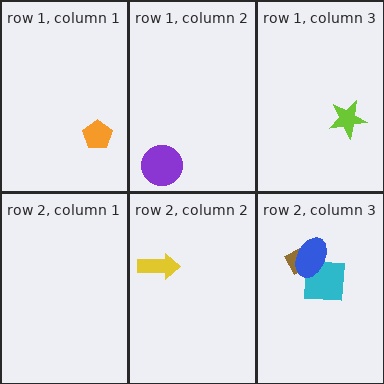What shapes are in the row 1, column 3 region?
The lime star.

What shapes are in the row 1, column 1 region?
The orange pentagon.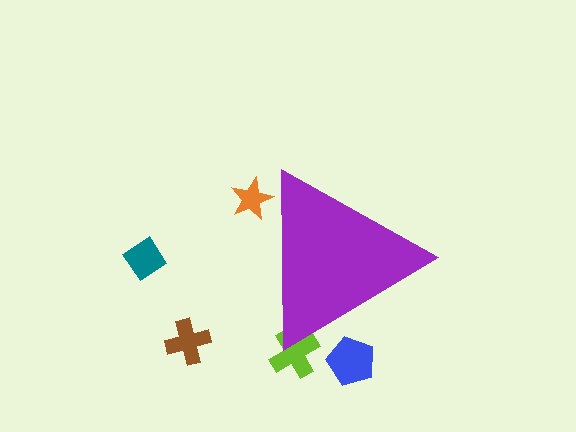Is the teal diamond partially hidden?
No, the teal diamond is fully visible.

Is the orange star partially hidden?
Yes, the orange star is partially hidden behind the purple triangle.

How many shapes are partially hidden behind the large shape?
3 shapes are partially hidden.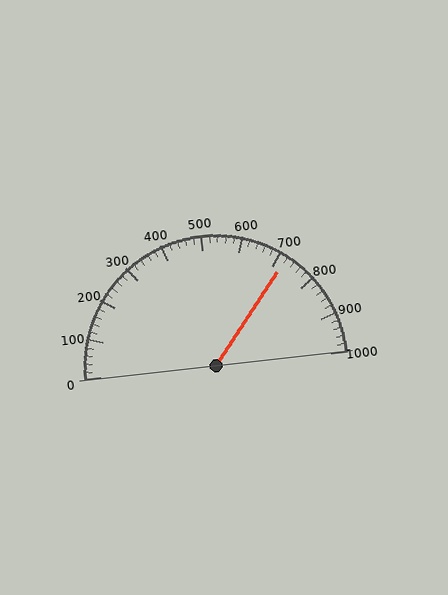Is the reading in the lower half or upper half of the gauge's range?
The reading is in the upper half of the range (0 to 1000).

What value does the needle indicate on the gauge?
The needle indicates approximately 720.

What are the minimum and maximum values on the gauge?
The gauge ranges from 0 to 1000.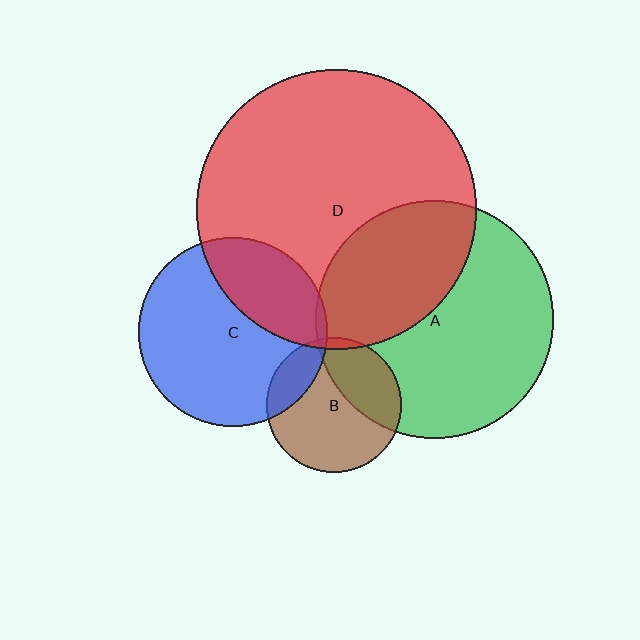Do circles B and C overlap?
Yes.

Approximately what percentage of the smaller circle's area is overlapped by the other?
Approximately 20%.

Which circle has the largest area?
Circle D (red).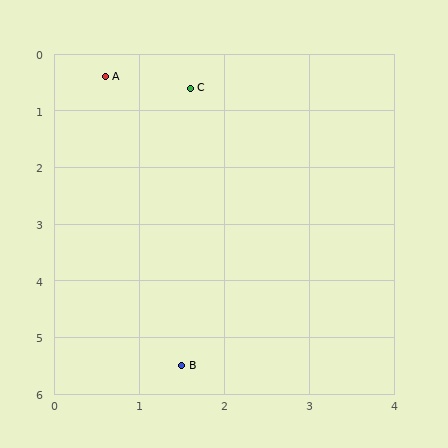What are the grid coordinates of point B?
Point B is at approximately (1.5, 5.5).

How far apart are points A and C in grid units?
Points A and C are about 1.0 grid units apart.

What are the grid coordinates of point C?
Point C is at approximately (1.6, 0.6).